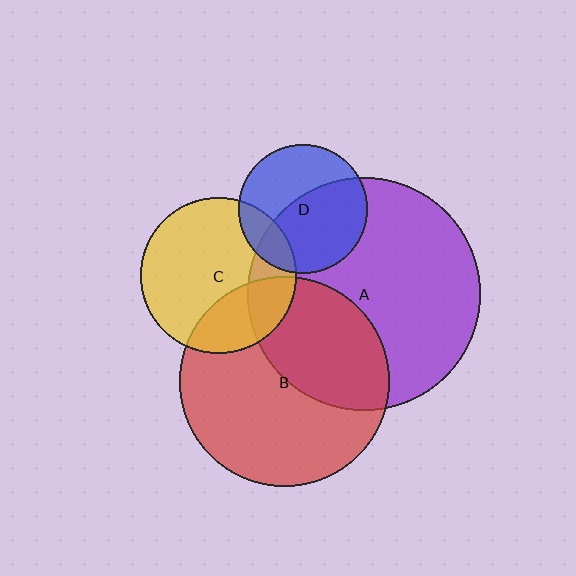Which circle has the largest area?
Circle A (purple).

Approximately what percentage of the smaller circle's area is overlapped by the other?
Approximately 55%.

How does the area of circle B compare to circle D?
Approximately 2.7 times.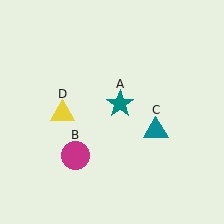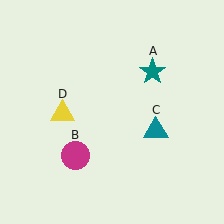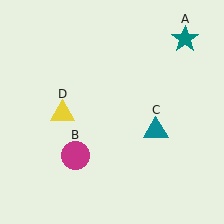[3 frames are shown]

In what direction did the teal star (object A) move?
The teal star (object A) moved up and to the right.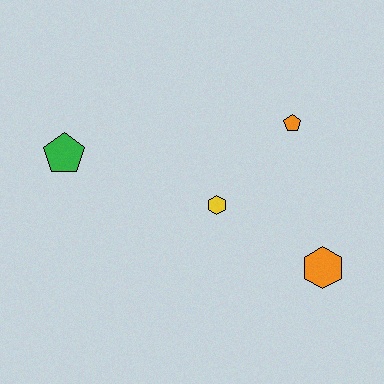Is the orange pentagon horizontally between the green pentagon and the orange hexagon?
Yes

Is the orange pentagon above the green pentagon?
Yes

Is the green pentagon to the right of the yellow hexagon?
No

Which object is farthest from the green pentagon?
The orange hexagon is farthest from the green pentagon.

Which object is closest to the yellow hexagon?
The orange pentagon is closest to the yellow hexagon.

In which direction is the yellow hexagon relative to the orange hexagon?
The yellow hexagon is to the left of the orange hexagon.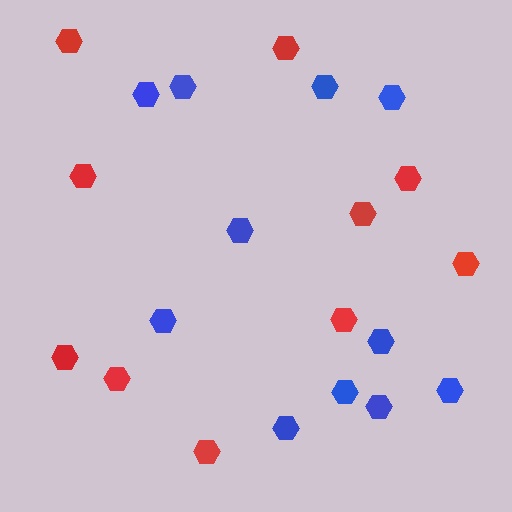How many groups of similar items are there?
There are 2 groups: one group of red hexagons (10) and one group of blue hexagons (11).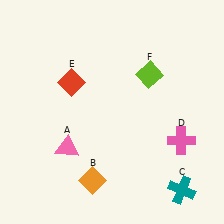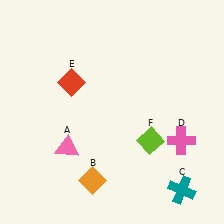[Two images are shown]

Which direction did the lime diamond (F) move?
The lime diamond (F) moved down.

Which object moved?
The lime diamond (F) moved down.